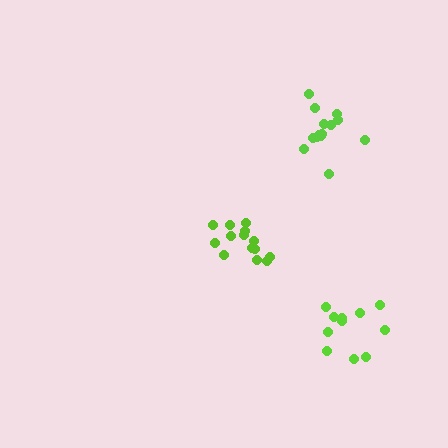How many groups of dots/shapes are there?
There are 3 groups.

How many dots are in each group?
Group 1: 14 dots, Group 2: 12 dots, Group 3: 14 dots (40 total).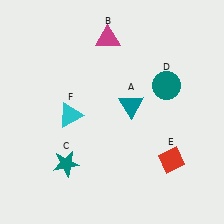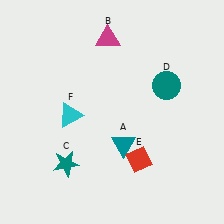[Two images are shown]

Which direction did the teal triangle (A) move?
The teal triangle (A) moved down.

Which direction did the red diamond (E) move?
The red diamond (E) moved left.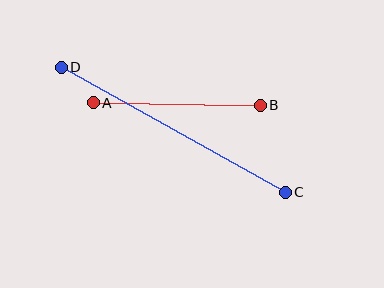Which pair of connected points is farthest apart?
Points C and D are farthest apart.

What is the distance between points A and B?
The distance is approximately 167 pixels.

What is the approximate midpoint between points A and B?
The midpoint is at approximately (177, 104) pixels.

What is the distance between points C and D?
The distance is approximately 257 pixels.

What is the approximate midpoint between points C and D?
The midpoint is at approximately (173, 130) pixels.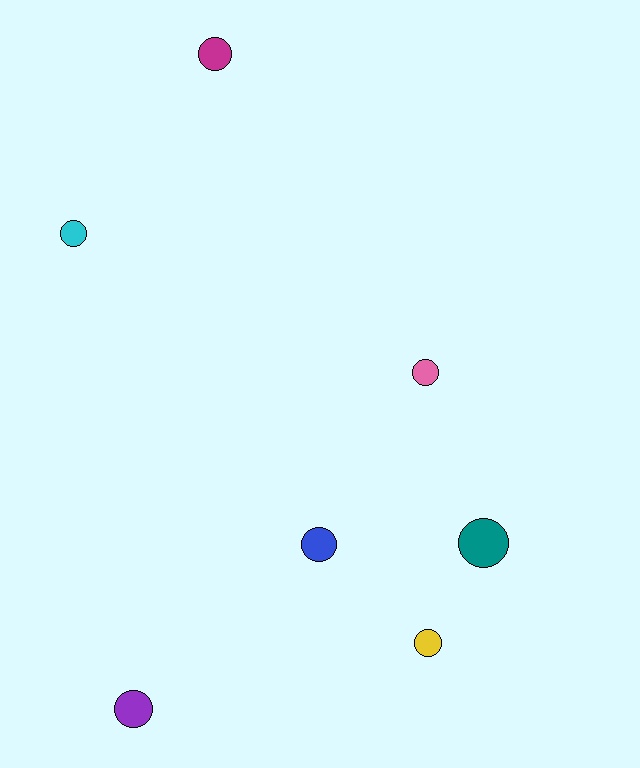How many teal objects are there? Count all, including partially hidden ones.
There is 1 teal object.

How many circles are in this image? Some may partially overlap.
There are 7 circles.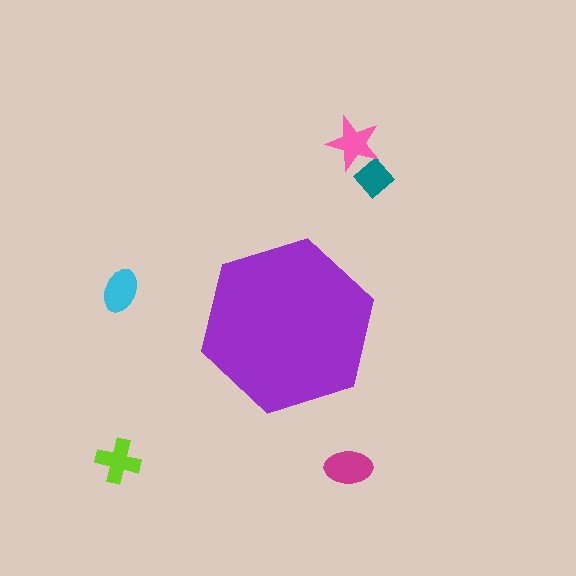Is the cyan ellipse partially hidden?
No, the cyan ellipse is fully visible.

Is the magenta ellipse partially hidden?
No, the magenta ellipse is fully visible.